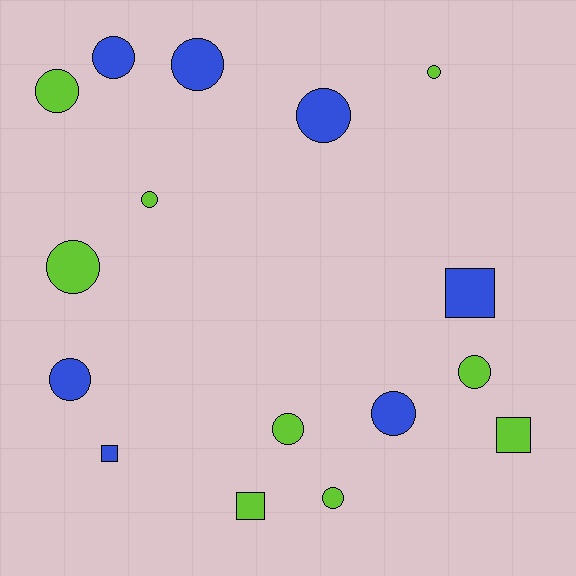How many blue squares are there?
There are 2 blue squares.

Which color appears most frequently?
Lime, with 9 objects.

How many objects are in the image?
There are 16 objects.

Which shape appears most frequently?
Circle, with 12 objects.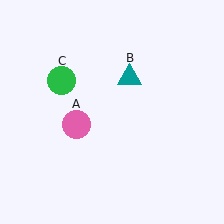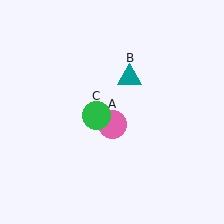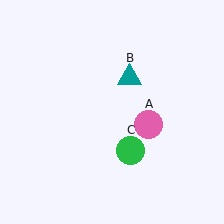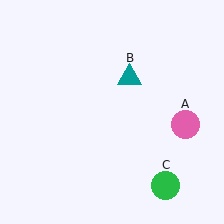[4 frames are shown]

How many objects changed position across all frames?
2 objects changed position: pink circle (object A), green circle (object C).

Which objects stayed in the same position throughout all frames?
Teal triangle (object B) remained stationary.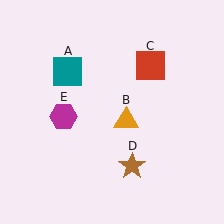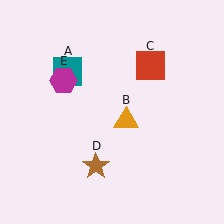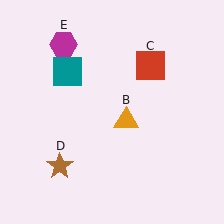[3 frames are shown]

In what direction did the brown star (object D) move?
The brown star (object D) moved left.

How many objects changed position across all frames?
2 objects changed position: brown star (object D), magenta hexagon (object E).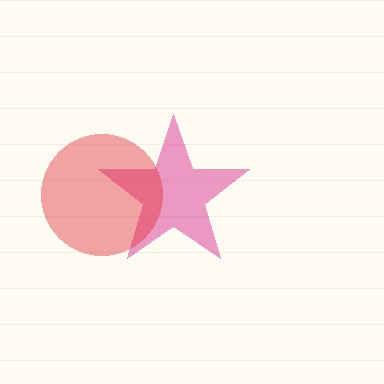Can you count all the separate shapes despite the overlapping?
Yes, there are 2 separate shapes.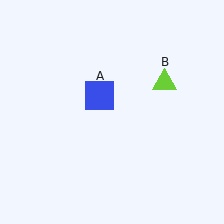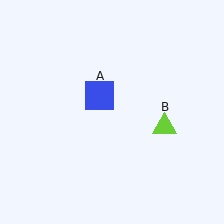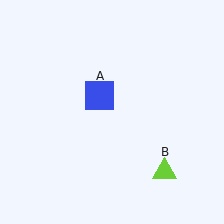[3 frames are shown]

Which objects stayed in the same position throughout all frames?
Blue square (object A) remained stationary.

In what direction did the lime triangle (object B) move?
The lime triangle (object B) moved down.